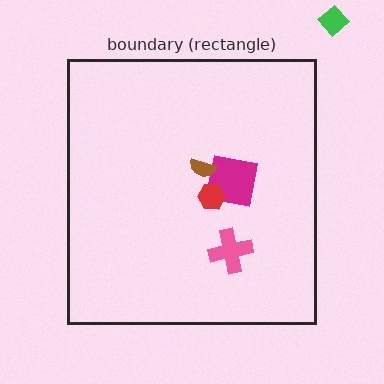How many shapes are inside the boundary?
4 inside, 1 outside.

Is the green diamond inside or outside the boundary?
Outside.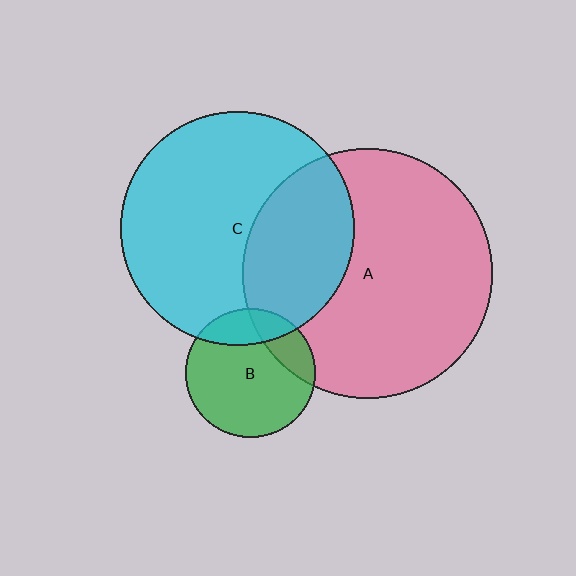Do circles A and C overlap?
Yes.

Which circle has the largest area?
Circle A (pink).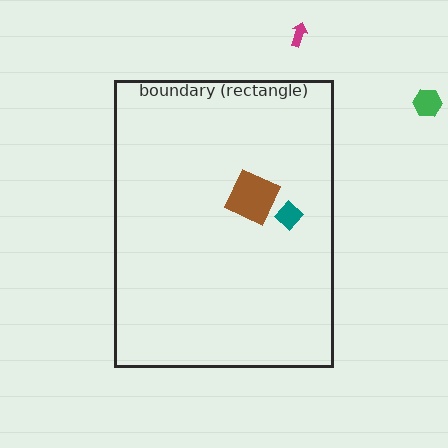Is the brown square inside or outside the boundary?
Inside.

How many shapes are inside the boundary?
2 inside, 2 outside.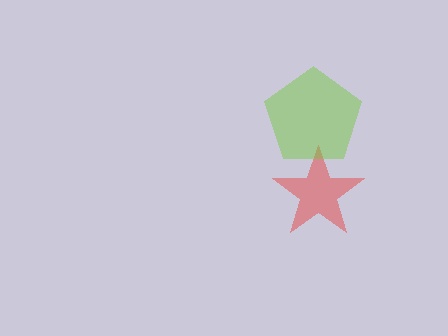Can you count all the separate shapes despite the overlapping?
Yes, there are 2 separate shapes.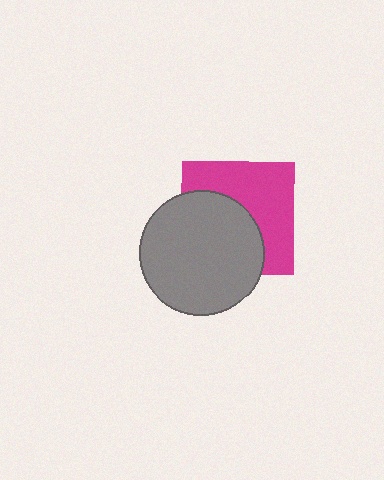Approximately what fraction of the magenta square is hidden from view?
Roughly 48% of the magenta square is hidden behind the gray circle.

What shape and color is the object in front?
The object in front is a gray circle.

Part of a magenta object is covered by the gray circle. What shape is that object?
It is a square.